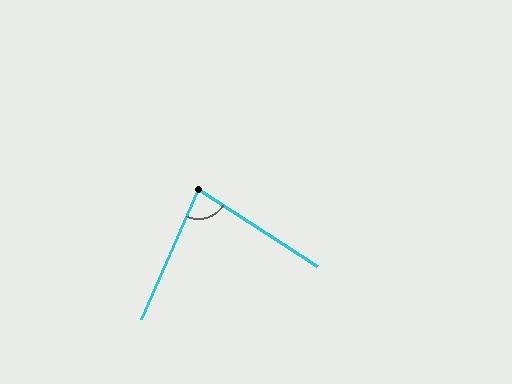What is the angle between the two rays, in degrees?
Approximately 81 degrees.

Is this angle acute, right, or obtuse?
It is acute.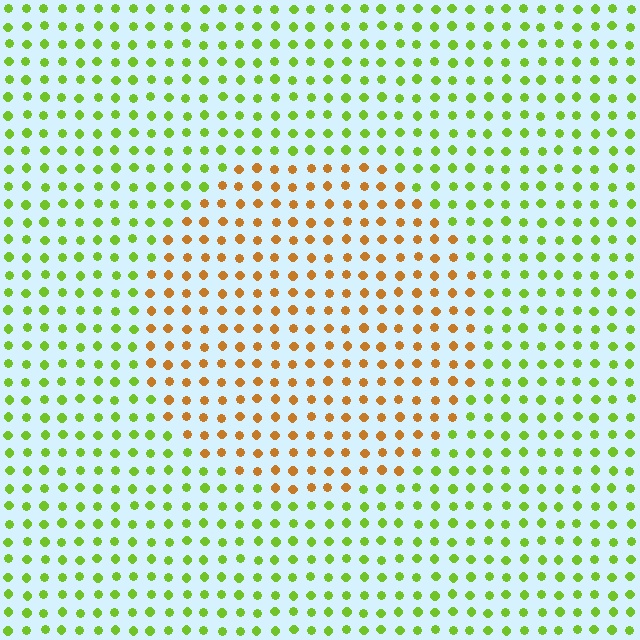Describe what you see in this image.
The image is filled with small lime elements in a uniform arrangement. A circle-shaped region is visible where the elements are tinted to a slightly different hue, forming a subtle color boundary.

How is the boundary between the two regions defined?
The boundary is defined purely by a slight shift in hue (about 60 degrees). Spacing, size, and orientation are identical on both sides.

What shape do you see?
I see a circle.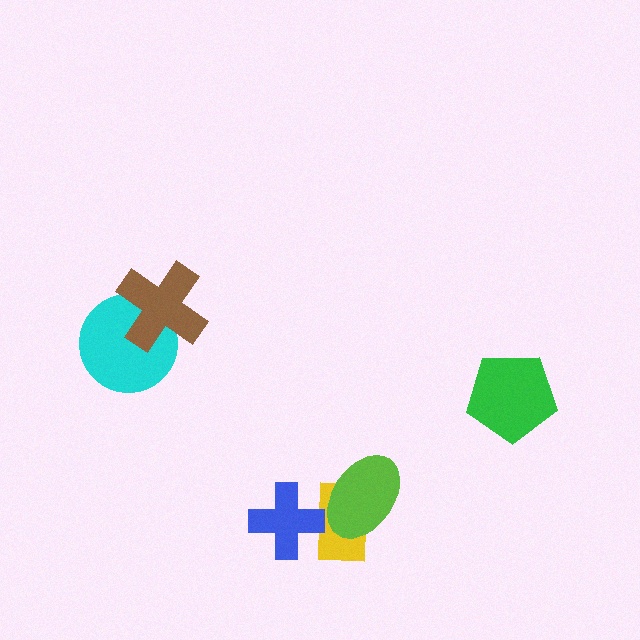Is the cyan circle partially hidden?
Yes, it is partially covered by another shape.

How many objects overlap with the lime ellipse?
1 object overlaps with the lime ellipse.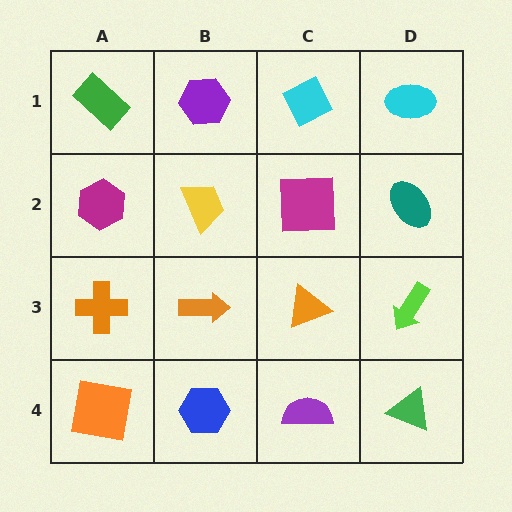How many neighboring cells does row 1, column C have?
3.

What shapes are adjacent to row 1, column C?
A magenta square (row 2, column C), a purple hexagon (row 1, column B), a cyan ellipse (row 1, column D).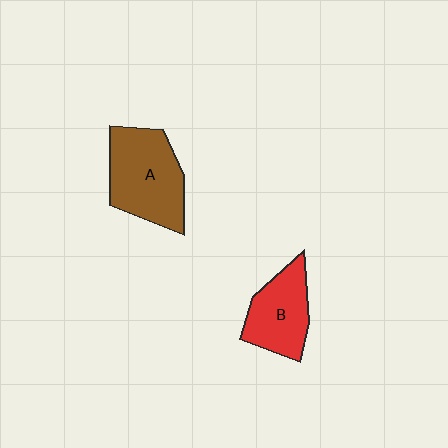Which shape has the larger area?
Shape A (brown).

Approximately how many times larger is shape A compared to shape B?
Approximately 1.3 times.